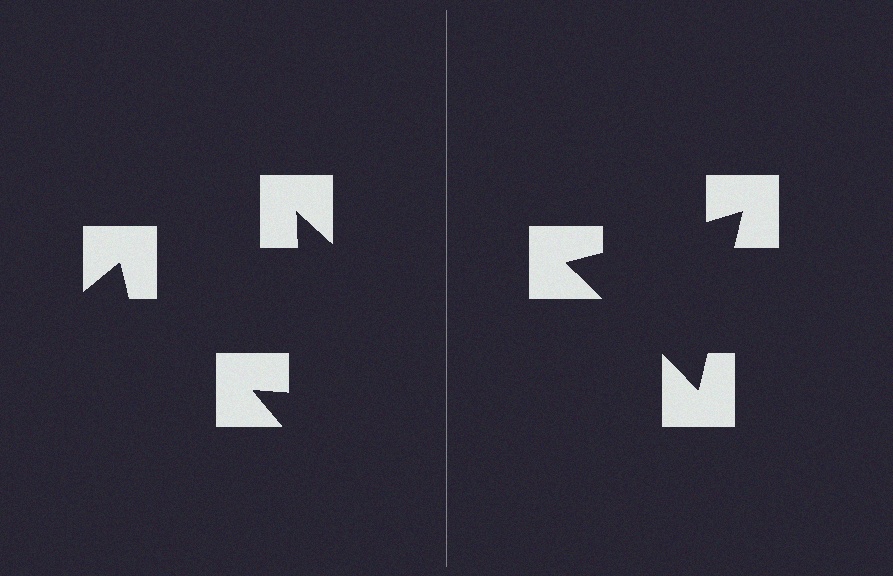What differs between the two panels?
The notched squares are positioned identically on both sides; only the wedge orientations differ. On the right they align to a triangle; on the left they are misaligned.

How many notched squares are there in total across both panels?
6 — 3 on each side.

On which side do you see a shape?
An illusory triangle appears on the right side. On the left side the wedge cuts are rotated, so no coherent shape forms.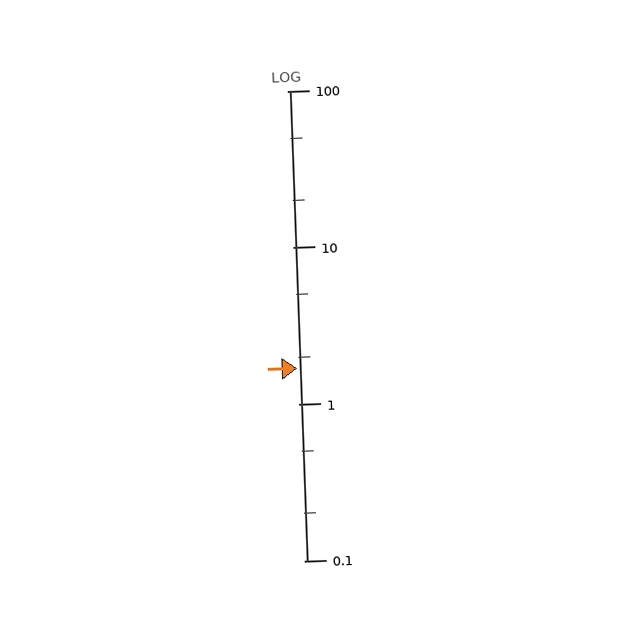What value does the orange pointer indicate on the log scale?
The pointer indicates approximately 1.7.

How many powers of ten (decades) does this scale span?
The scale spans 3 decades, from 0.1 to 100.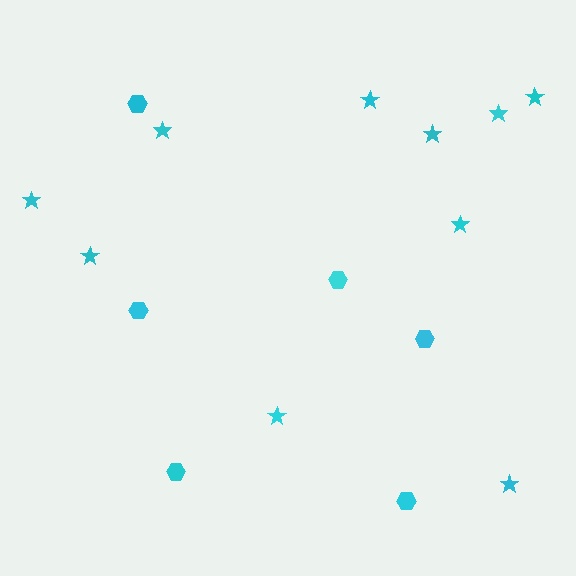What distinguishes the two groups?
There are 2 groups: one group of stars (10) and one group of hexagons (6).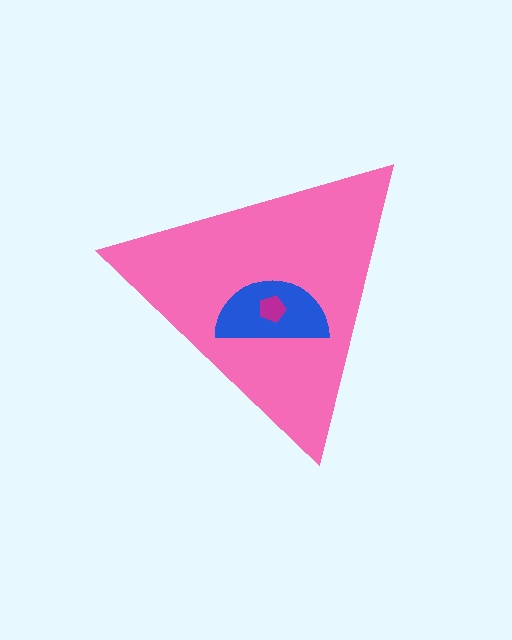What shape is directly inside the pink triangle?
The blue semicircle.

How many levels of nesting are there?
3.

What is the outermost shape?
The pink triangle.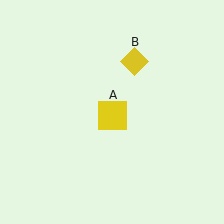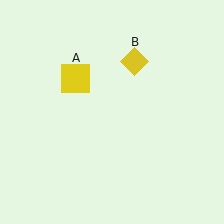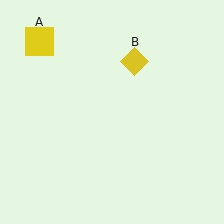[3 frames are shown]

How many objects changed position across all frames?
1 object changed position: yellow square (object A).